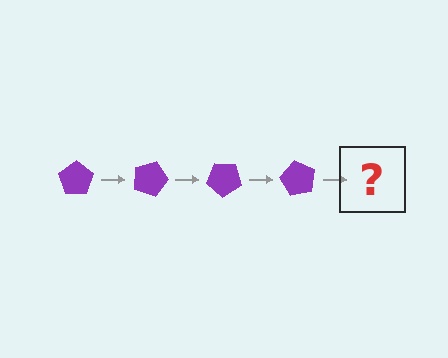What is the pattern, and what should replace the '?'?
The pattern is that the pentagon rotates 20 degrees each step. The '?' should be a purple pentagon rotated 80 degrees.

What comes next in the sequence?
The next element should be a purple pentagon rotated 80 degrees.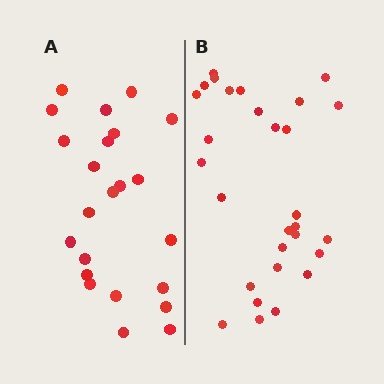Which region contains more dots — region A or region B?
Region B (the right region) has more dots.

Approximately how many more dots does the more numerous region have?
Region B has about 6 more dots than region A.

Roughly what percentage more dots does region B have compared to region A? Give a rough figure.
About 25% more.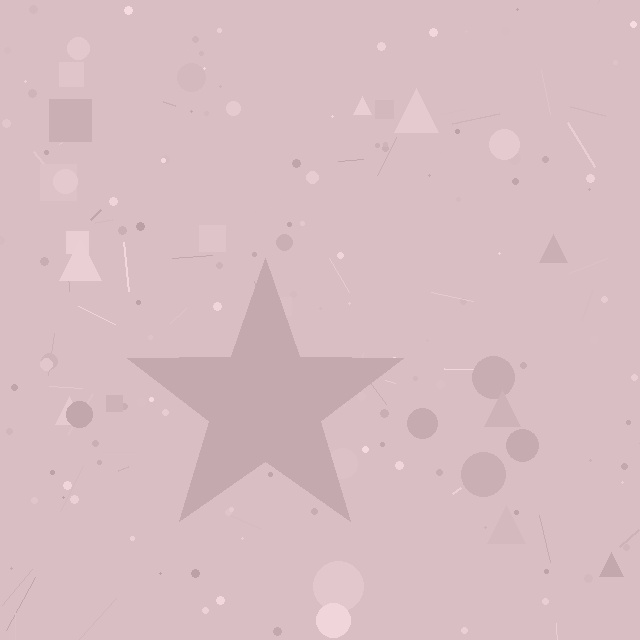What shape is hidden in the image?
A star is hidden in the image.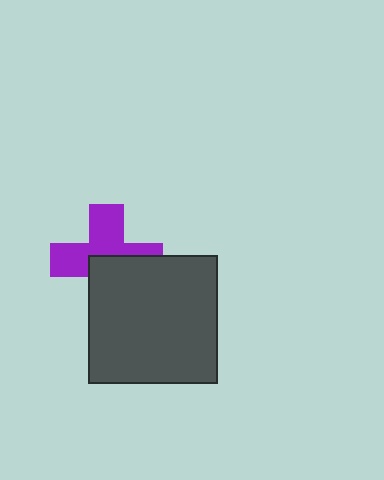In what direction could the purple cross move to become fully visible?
The purple cross could move toward the upper-left. That would shift it out from behind the dark gray square entirely.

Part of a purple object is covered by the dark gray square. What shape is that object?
It is a cross.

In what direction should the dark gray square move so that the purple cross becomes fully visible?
The dark gray square should move toward the lower-right. That is the shortest direction to clear the overlap and leave the purple cross fully visible.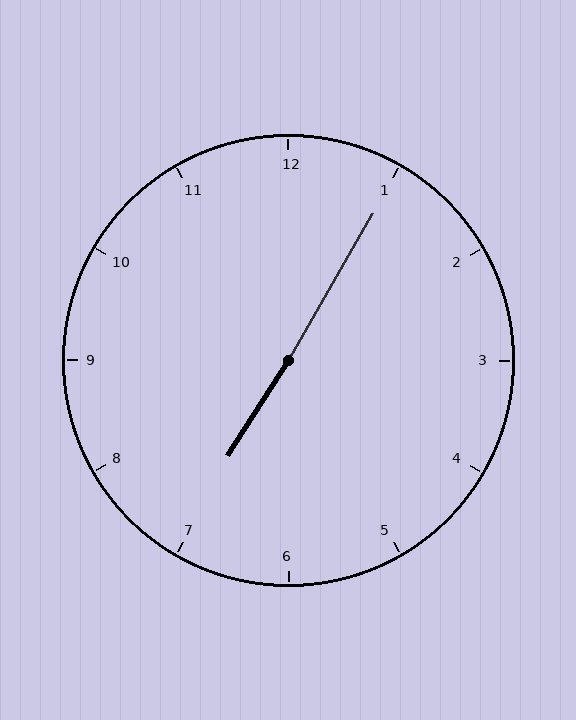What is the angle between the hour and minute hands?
Approximately 178 degrees.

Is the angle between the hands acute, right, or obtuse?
It is obtuse.